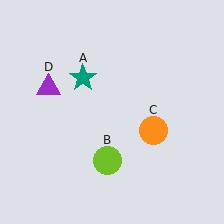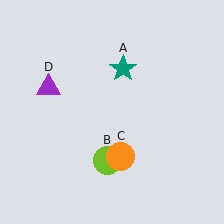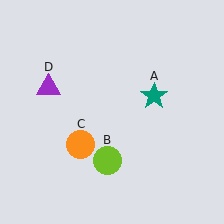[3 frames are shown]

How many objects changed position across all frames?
2 objects changed position: teal star (object A), orange circle (object C).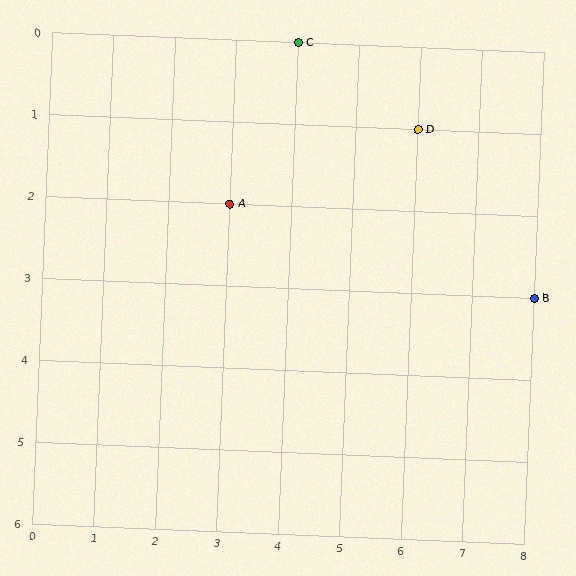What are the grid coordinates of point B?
Point B is at grid coordinates (8, 3).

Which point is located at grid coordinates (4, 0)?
Point C is at (4, 0).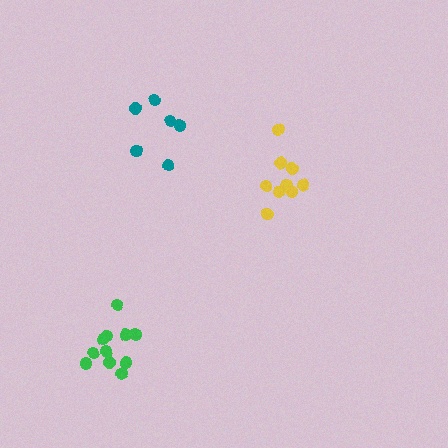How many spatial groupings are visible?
There are 3 spatial groupings.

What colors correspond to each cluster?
The clusters are colored: teal, yellow, green.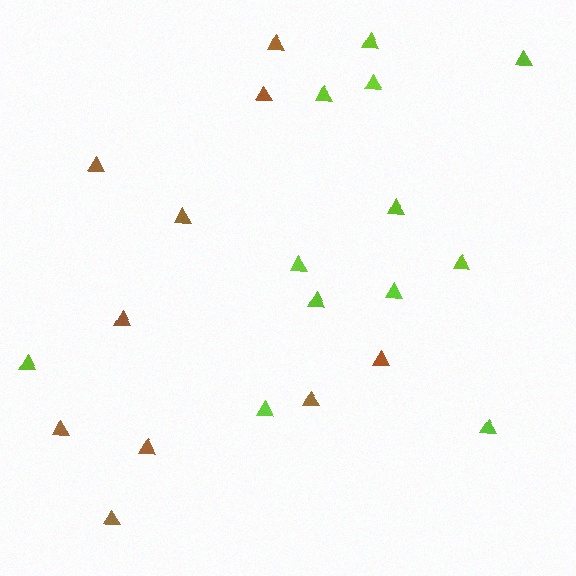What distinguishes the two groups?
There are 2 groups: one group of brown triangles (10) and one group of lime triangles (12).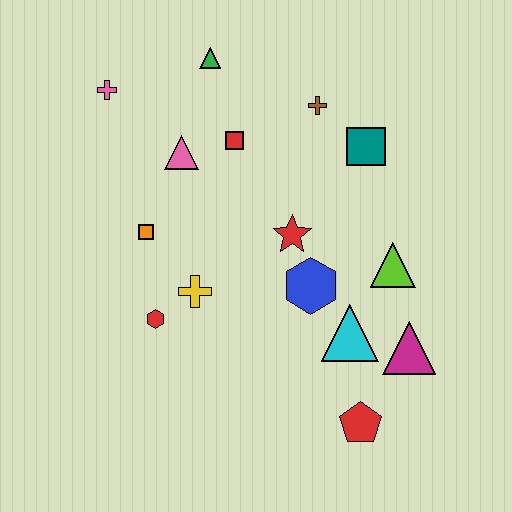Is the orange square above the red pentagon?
Yes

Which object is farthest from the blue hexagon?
The pink cross is farthest from the blue hexagon.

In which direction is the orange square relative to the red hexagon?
The orange square is above the red hexagon.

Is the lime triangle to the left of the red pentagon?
No